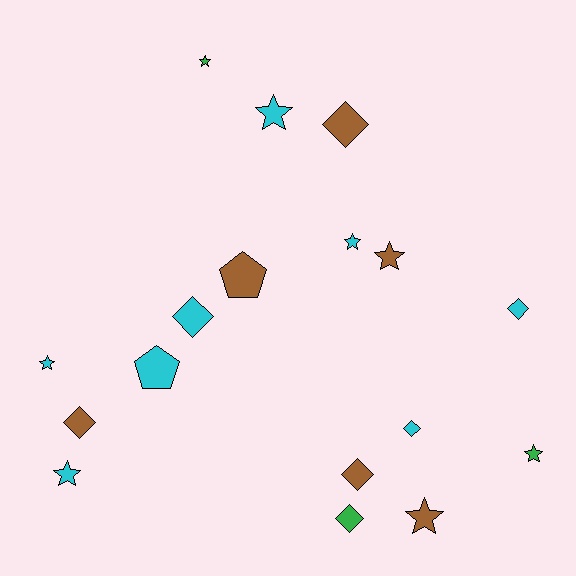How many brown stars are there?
There are 2 brown stars.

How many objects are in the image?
There are 17 objects.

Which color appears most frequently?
Cyan, with 8 objects.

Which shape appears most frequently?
Star, with 8 objects.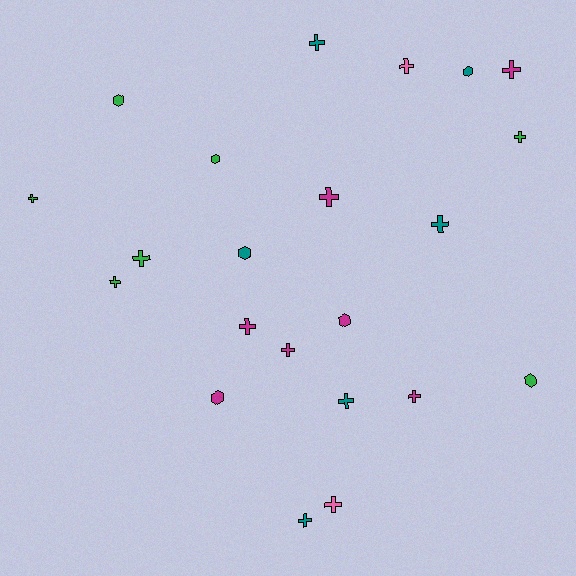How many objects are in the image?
There are 22 objects.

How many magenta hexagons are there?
There are 2 magenta hexagons.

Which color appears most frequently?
Magenta, with 7 objects.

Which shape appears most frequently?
Cross, with 15 objects.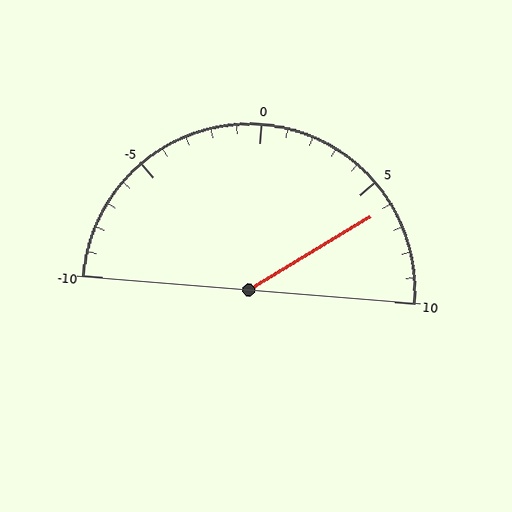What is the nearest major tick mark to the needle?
The nearest major tick mark is 5.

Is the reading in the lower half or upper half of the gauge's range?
The reading is in the upper half of the range (-10 to 10).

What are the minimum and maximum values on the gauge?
The gauge ranges from -10 to 10.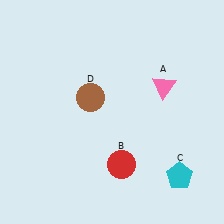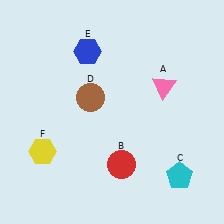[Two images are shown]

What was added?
A blue hexagon (E), a yellow hexagon (F) were added in Image 2.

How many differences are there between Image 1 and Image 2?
There are 2 differences between the two images.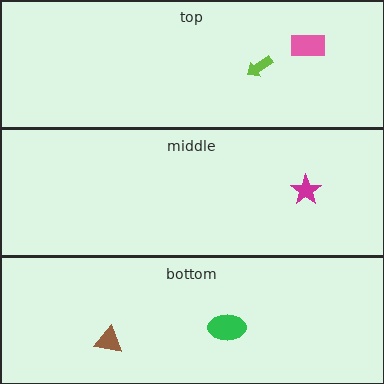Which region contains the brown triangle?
The bottom region.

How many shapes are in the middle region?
1.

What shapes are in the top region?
The lime arrow, the pink rectangle.